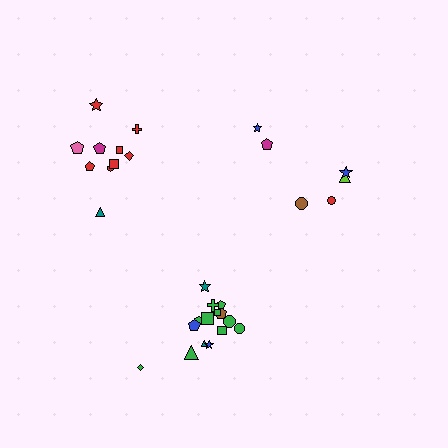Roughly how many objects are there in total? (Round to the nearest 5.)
Roughly 30 objects in total.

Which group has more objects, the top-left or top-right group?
The top-left group.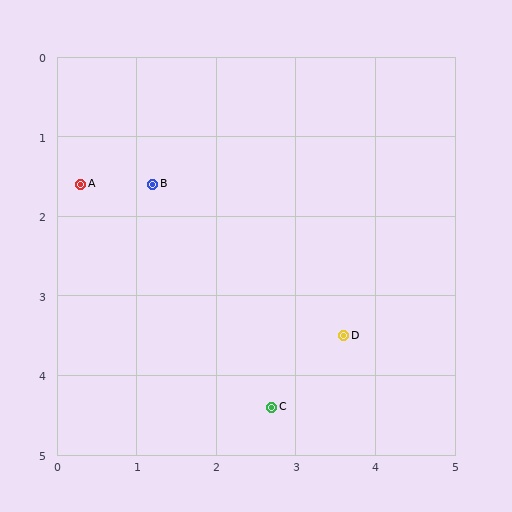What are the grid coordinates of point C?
Point C is at approximately (2.7, 4.4).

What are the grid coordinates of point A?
Point A is at approximately (0.3, 1.6).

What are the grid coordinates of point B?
Point B is at approximately (1.2, 1.6).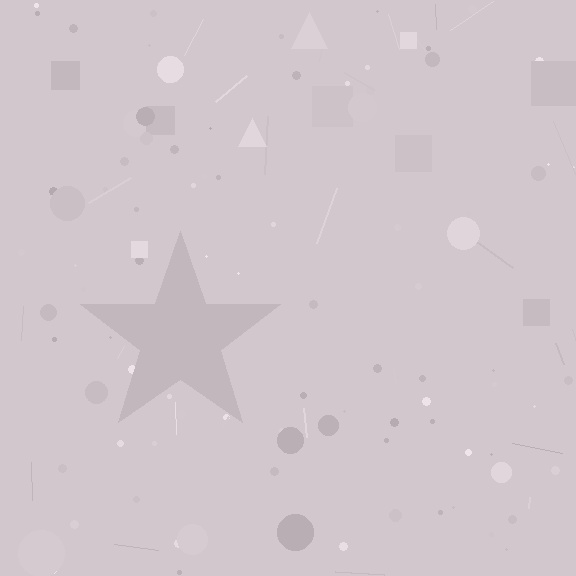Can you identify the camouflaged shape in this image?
The camouflaged shape is a star.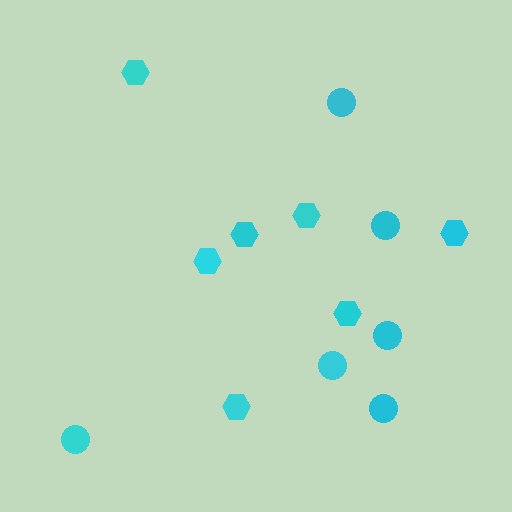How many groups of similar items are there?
There are 2 groups: one group of hexagons (7) and one group of circles (6).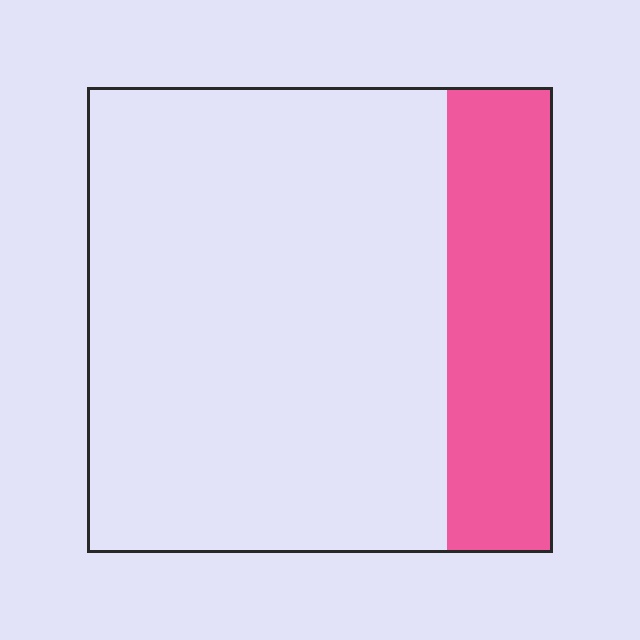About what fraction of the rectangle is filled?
About one quarter (1/4).